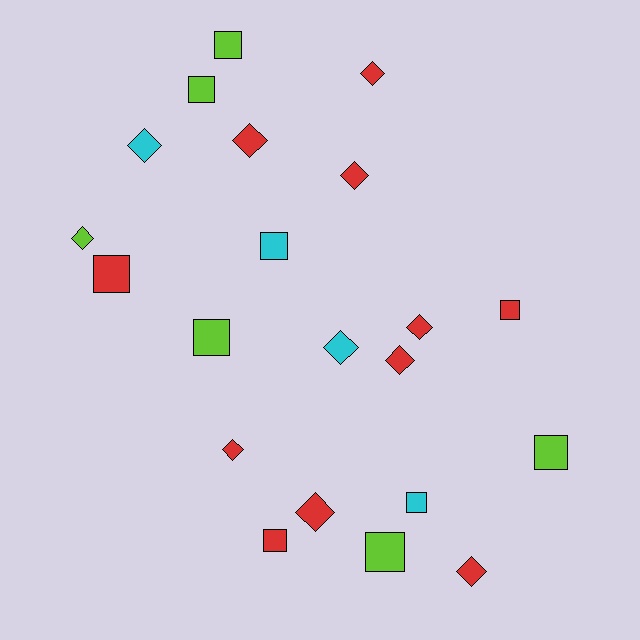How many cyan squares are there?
There are 2 cyan squares.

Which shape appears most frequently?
Diamond, with 11 objects.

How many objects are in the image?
There are 21 objects.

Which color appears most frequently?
Red, with 11 objects.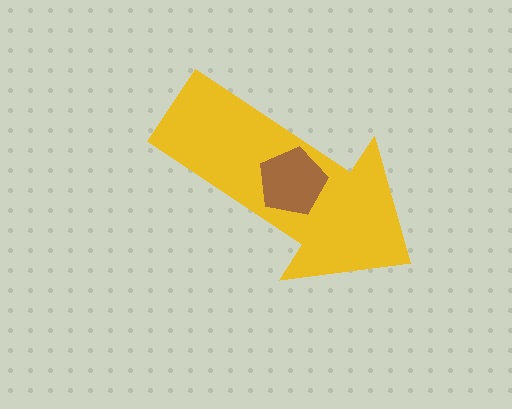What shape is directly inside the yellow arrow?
The brown pentagon.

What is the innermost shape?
The brown pentagon.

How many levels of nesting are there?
2.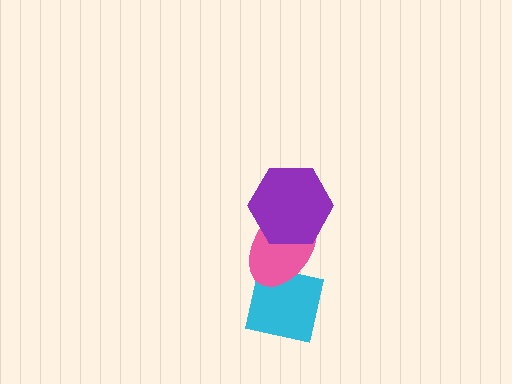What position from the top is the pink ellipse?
The pink ellipse is 2nd from the top.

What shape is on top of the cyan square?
The pink ellipse is on top of the cyan square.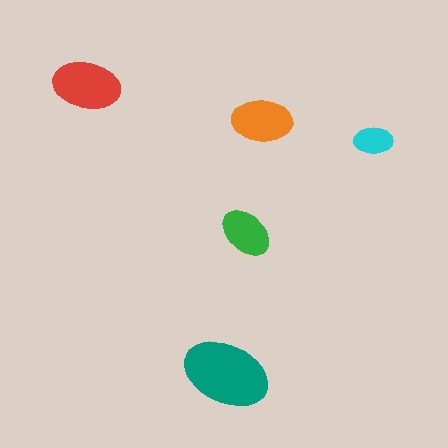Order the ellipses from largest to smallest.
the teal one, the red one, the orange one, the green one, the cyan one.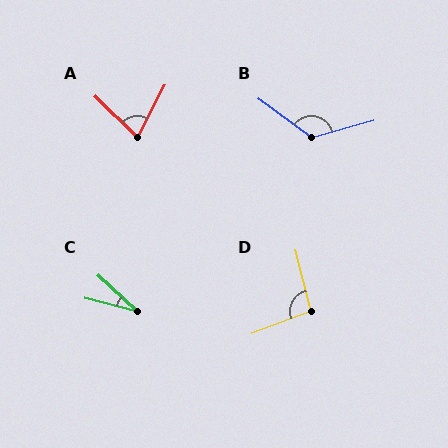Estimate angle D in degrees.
Approximately 96 degrees.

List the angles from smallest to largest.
C (28°), A (73°), D (96°), B (129°).